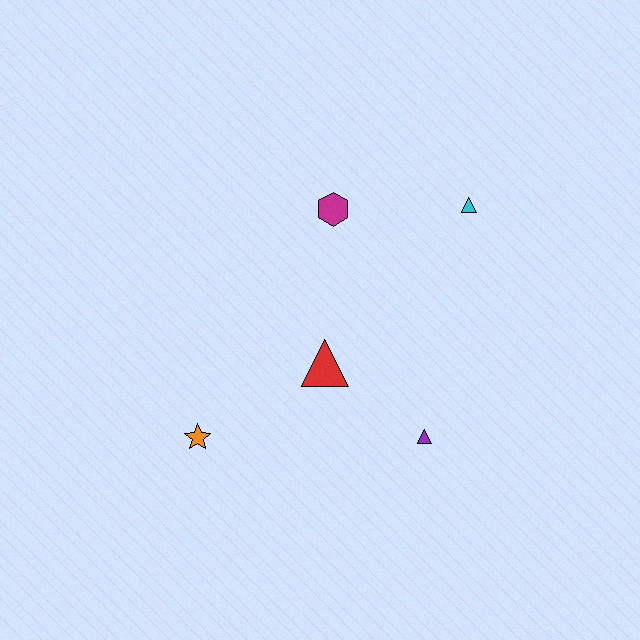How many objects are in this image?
There are 5 objects.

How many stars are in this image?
There is 1 star.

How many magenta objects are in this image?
There is 1 magenta object.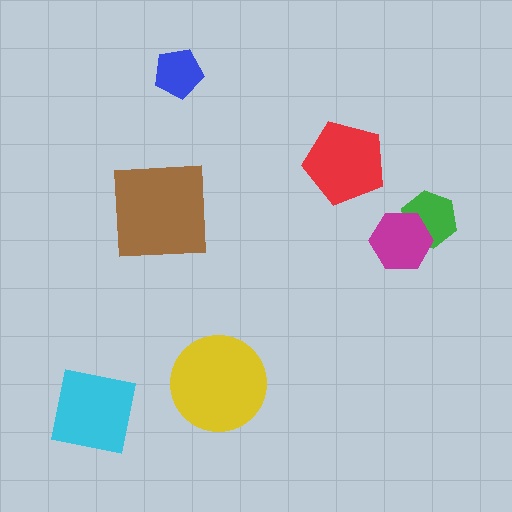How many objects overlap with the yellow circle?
0 objects overlap with the yellow circle.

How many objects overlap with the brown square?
0 objects overlap with the brown square.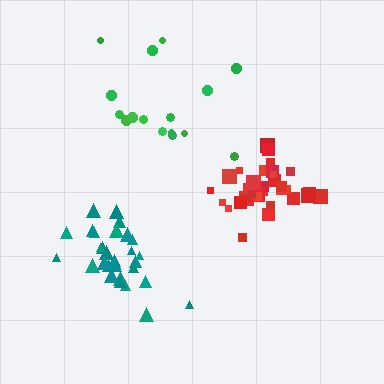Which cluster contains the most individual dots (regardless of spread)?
Red (33).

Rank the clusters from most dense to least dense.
red, teal, green.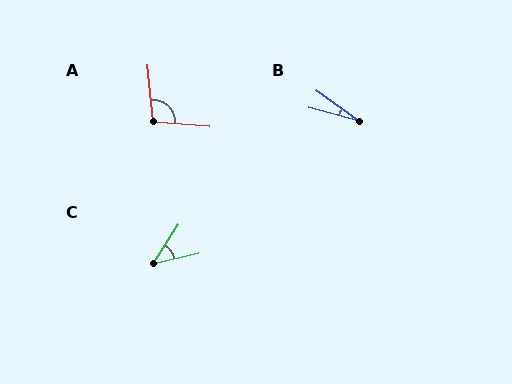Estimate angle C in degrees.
Approximately 44 degrees.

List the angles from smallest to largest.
B (20°), C (44°), A (100°).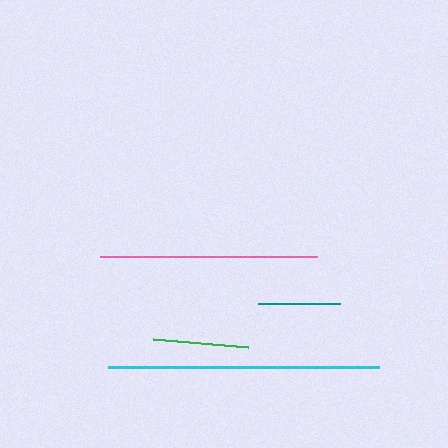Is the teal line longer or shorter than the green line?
The green line is longer than the teal line.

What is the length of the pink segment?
The pink segment is approximately 218 pixels long.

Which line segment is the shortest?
The teal line is the shortest at approximately 82 pixels.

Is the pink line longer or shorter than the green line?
The pink line is longer than the green line.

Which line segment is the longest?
The cyan line is the longest at approximately 271 pixels.